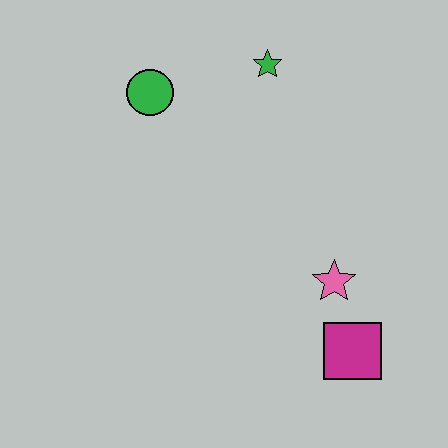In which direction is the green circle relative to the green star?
The green circle is to the left of the green star.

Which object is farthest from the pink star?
The green circle is farthest from the pink star.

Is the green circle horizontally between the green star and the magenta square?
No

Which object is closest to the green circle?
The green star is closest to the green circle.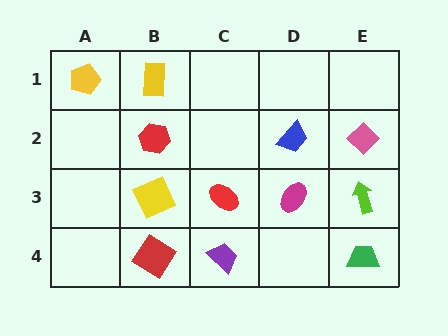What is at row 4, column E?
A green trapezoid.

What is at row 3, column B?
A yellow square.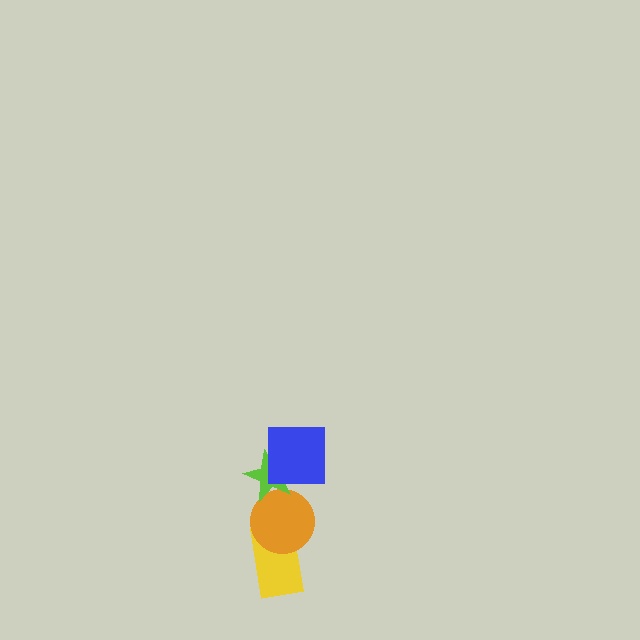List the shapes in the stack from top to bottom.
From top to bottom: the blue square, the lime star, the orange circle, the yellow rectangle.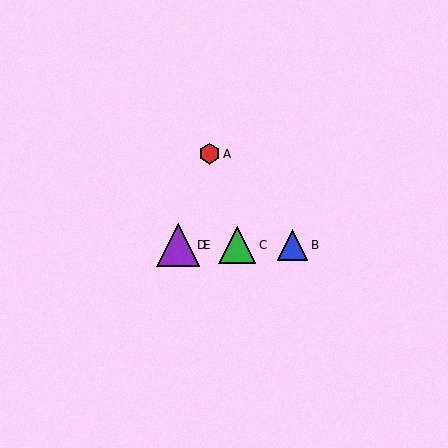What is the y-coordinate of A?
Object A is at y≈154.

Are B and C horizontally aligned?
Yes, both are at y≈245.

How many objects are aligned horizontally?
4 objects (B, C, D, E) are aligned horizontally.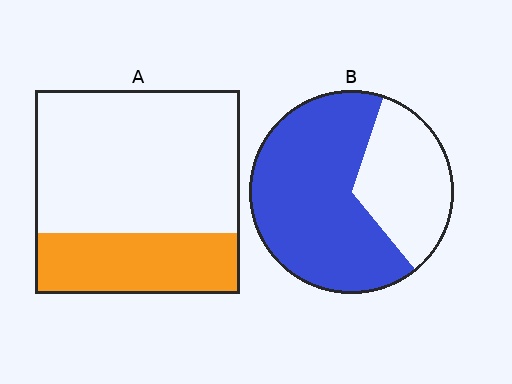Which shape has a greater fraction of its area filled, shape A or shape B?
Shape B.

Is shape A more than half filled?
No.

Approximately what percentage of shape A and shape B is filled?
A is approximately 30% and B is approximately 65%.